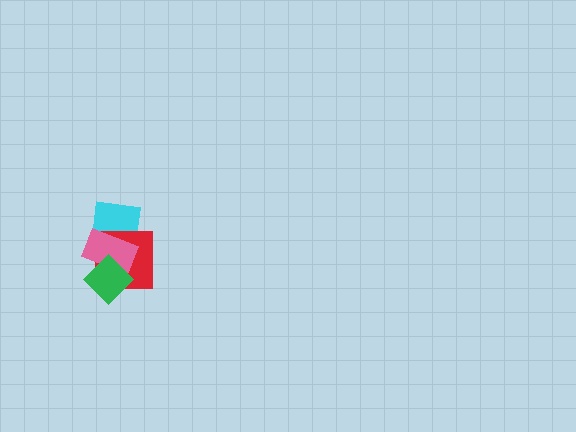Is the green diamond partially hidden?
No, no other shape covers it.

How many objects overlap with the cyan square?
2 objects overlap with the cyan square.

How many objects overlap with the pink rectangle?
3 objects overlap with the pink rectangle.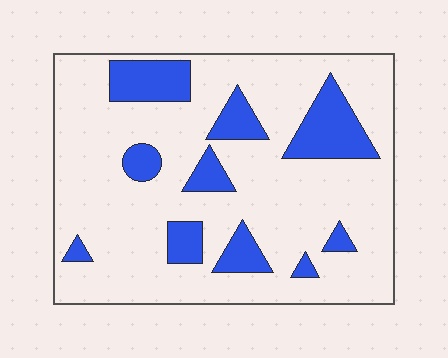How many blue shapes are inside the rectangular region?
10.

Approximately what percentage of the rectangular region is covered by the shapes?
Approximately 20%.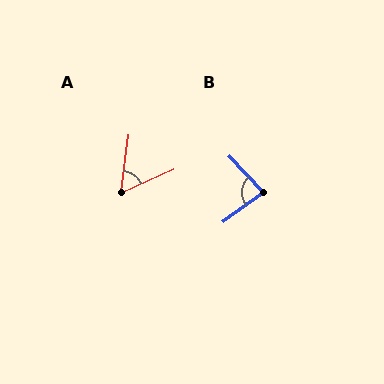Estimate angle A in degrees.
Approximately 58 degrees.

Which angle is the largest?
B, at approximately 83 degrees.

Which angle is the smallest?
A, at approximately 58 degrees.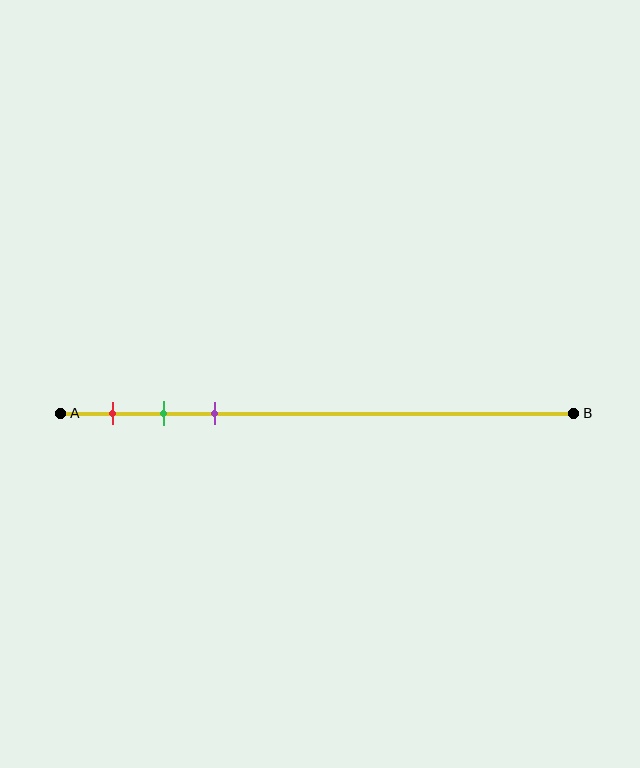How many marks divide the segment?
There are 3 marks dividing the segment.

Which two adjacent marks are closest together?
The green and purple marks are the closest adjacent pair.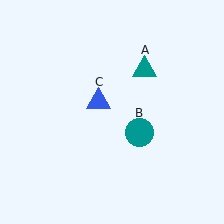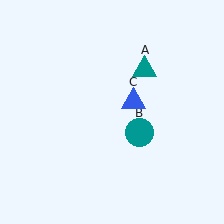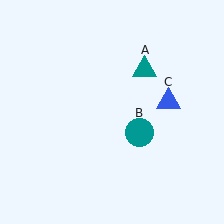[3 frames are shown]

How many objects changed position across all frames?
1 object changed position: blue triangle (object C).